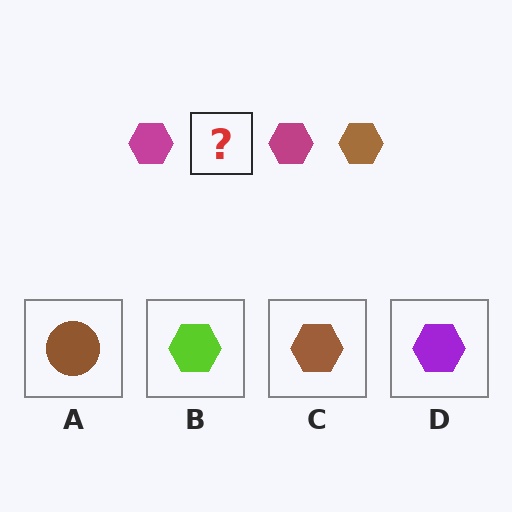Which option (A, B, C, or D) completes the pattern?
C.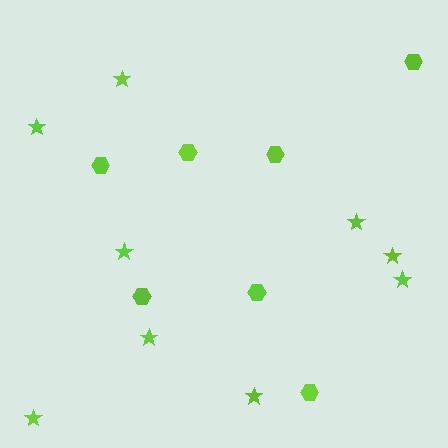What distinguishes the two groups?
There are 2 groups: one group of hexagons (7) and one group of stars (9).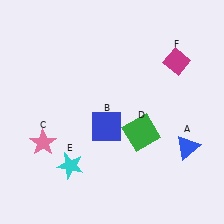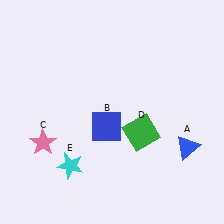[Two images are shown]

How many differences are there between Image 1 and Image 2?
There is 1 difference between the two images.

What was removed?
The magenta diamond (F) was removed in Image 2.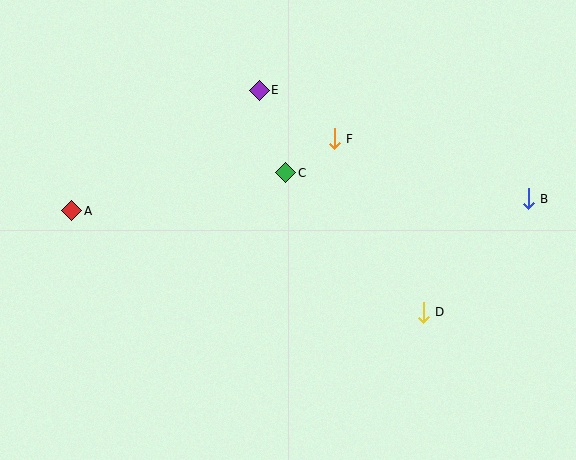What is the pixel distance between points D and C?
The distance between D and C is 196 pixels.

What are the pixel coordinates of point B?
Point B is at (528, 199).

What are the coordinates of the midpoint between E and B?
The midpoint between E and B is at (394, 145).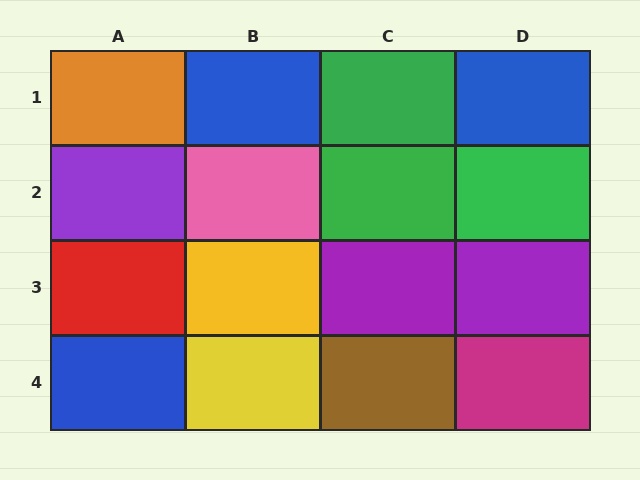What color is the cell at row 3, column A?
Red.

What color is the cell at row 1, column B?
Blue.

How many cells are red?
1 cell is red.